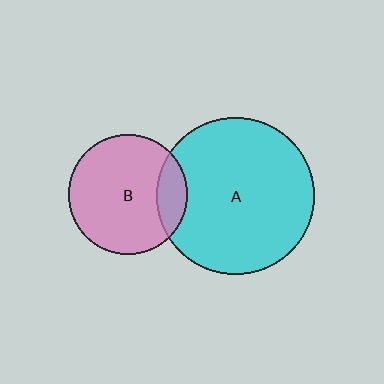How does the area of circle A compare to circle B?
Approximately 1.7 times.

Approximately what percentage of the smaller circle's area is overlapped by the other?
Approximately 15%.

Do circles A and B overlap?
Yes.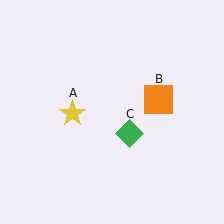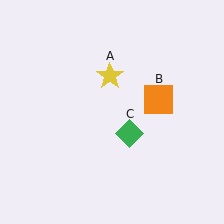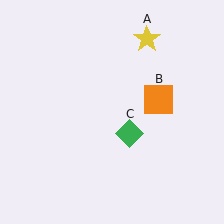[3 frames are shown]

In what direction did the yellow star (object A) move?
The yellow star (object A) moved up and to the right.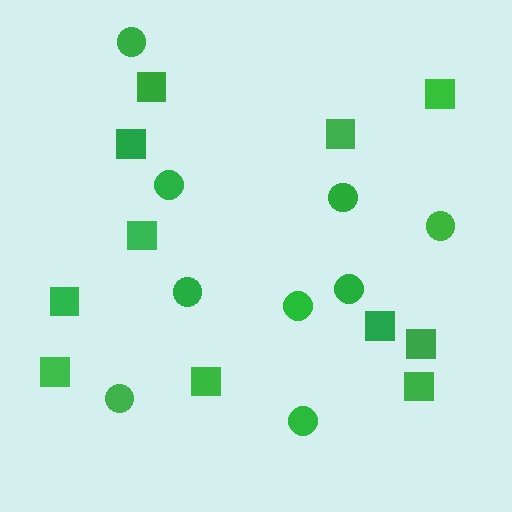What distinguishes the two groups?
There are 2 groups: one group of circles (9) and one group of squares (11).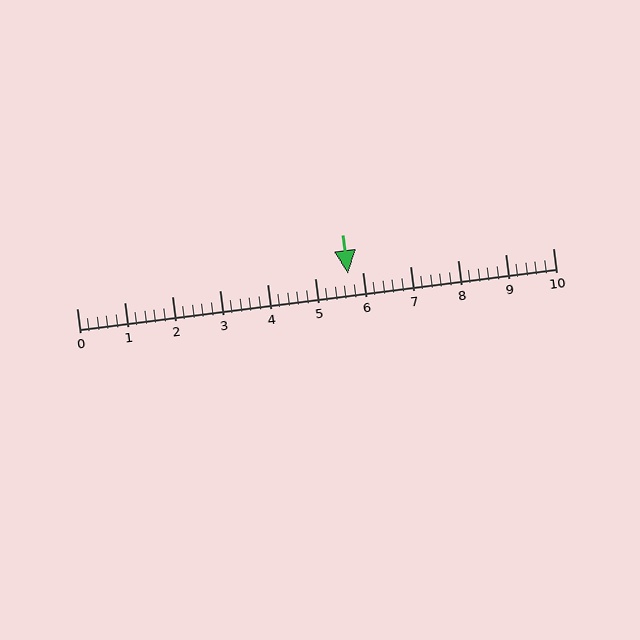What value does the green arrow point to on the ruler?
The green arrow points to approximately 5.7.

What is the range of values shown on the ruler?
The ruler shows values from 0 to 10.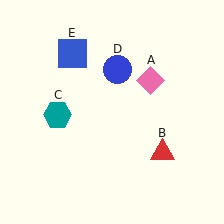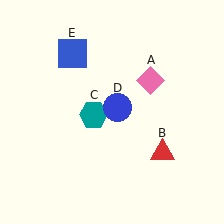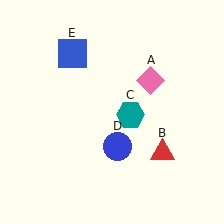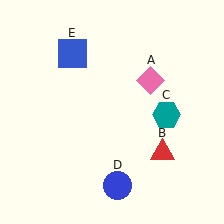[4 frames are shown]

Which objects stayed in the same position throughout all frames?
Pink diamond (object A) and red triangle (object B) and blue square (object E) remained stationary.